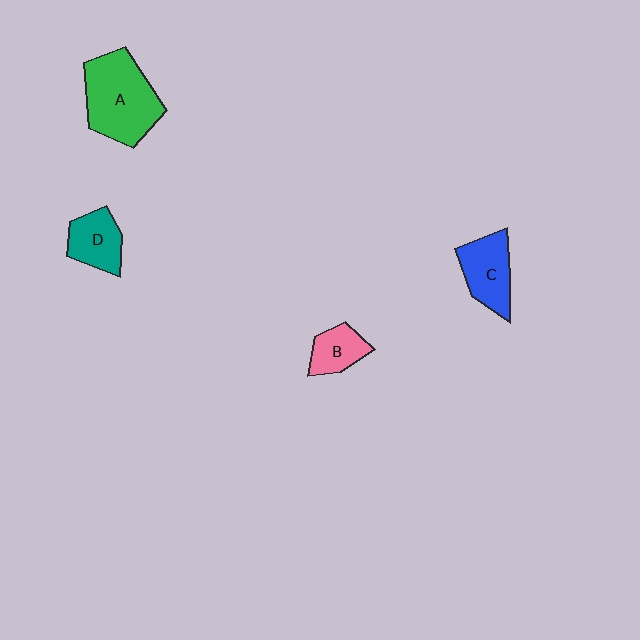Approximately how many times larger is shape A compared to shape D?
Approximately 2.0 times.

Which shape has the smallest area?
Shape B (pink).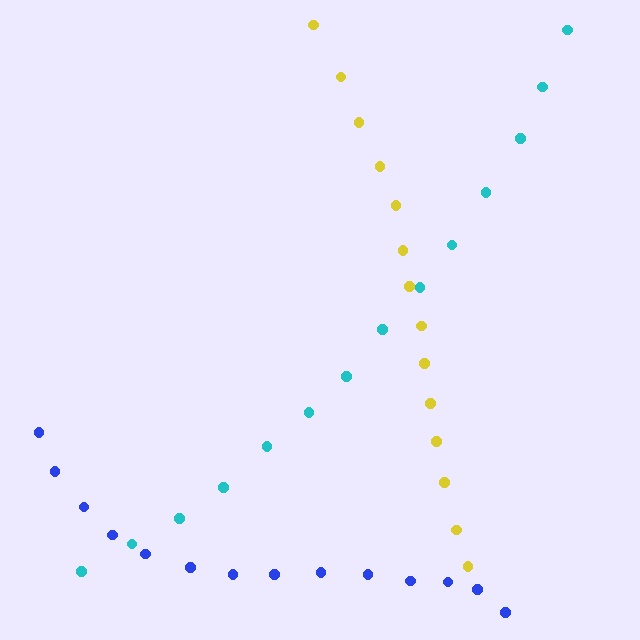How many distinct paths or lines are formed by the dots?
There are 3 distinct paths.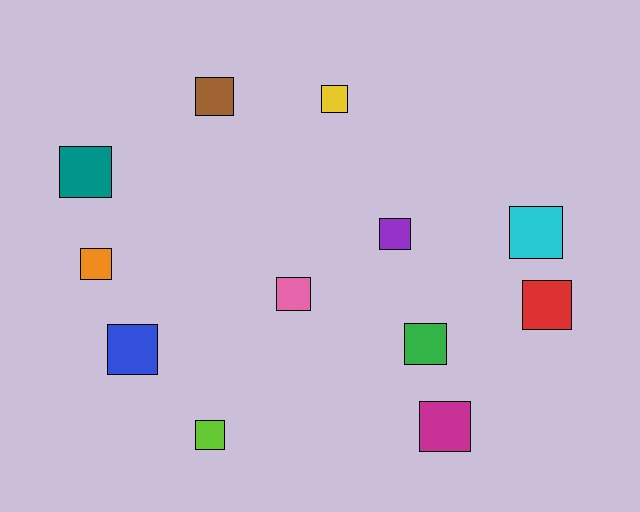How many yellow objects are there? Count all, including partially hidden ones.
There is 1 yellow object.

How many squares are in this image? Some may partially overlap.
There are 12 squares.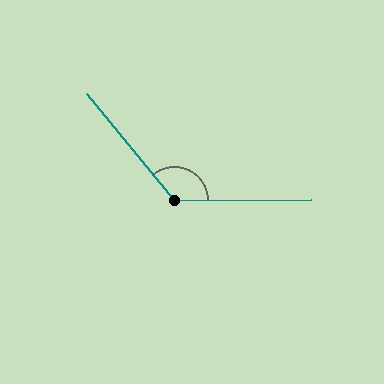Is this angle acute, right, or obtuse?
It is obtuse.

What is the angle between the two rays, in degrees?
Approximately 129 degrees.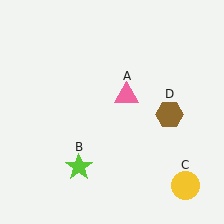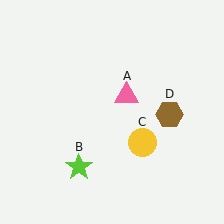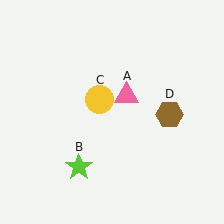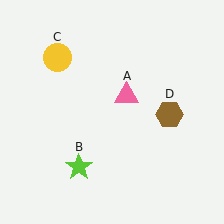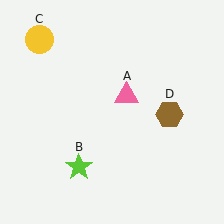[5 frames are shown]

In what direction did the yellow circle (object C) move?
The yellow circle (object C) moved up and to the left.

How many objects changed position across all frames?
1 object changed position: yellow circle (object C).